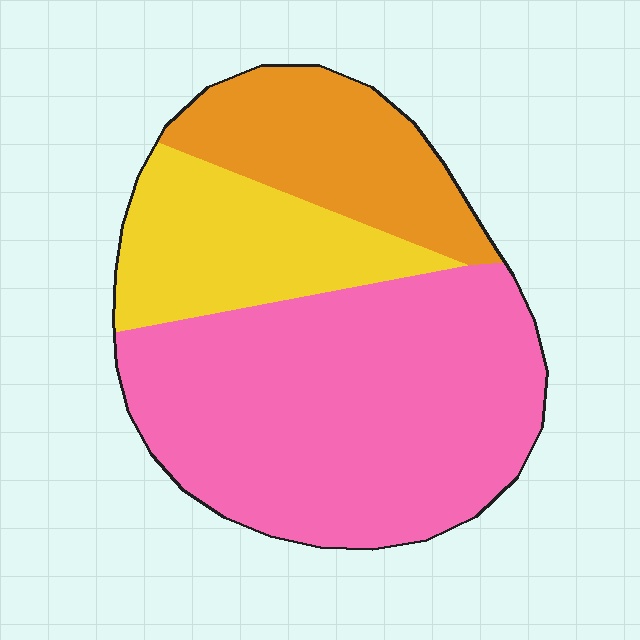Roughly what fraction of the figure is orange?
Orange takes up about one fifth (1/5) of the figure.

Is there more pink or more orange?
Pink.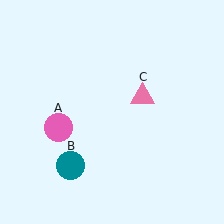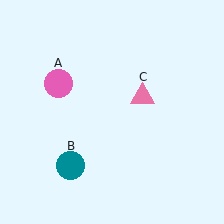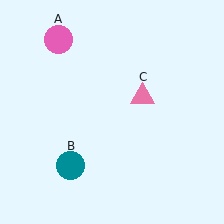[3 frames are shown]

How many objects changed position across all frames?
1 object changed position: pink circle (object A).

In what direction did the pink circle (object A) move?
The pink circle (object A) moved up.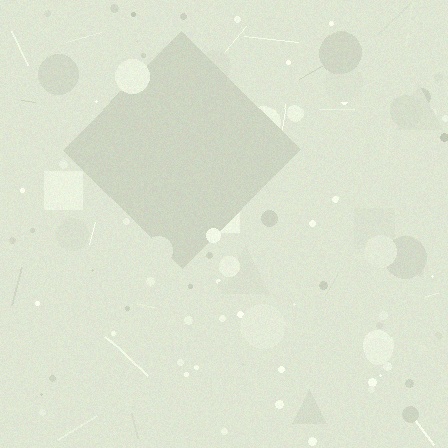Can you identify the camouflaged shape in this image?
The camouflaged shape is a diamond.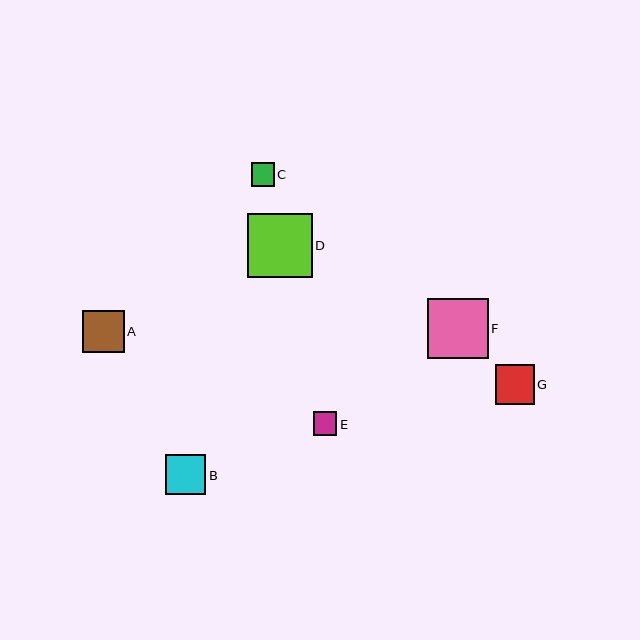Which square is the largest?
Square D is the largest with a size of approximately 65 pixels.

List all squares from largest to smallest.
From largest to smallest: D, F, A, B, G, E, C.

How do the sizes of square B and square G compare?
Square B and square G are approximately the same size.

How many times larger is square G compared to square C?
Square G is approximately 1.7 times the size of square C.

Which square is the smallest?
Square C is the smallest with a size of approximately 23 pixels.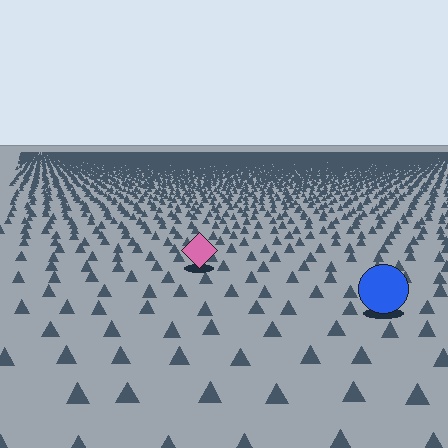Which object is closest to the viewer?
The blue circle is closest. The texture marks near it are larger and more spread out.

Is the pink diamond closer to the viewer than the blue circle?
No. The blue circle is closer — you can tell from the texture gradient: the ground texture is coarser near it.